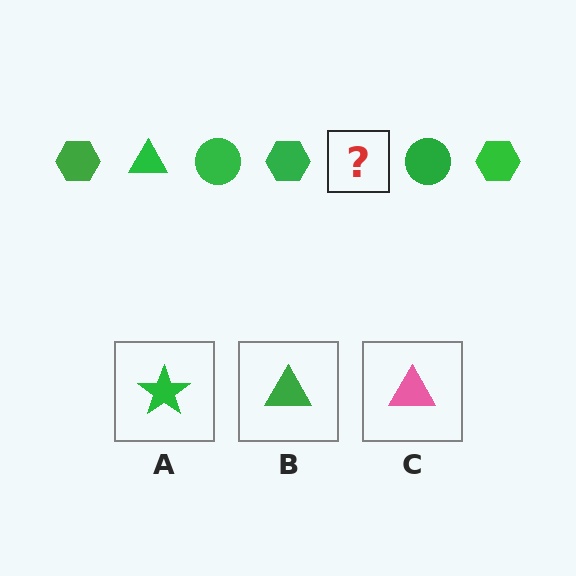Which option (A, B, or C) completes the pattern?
B.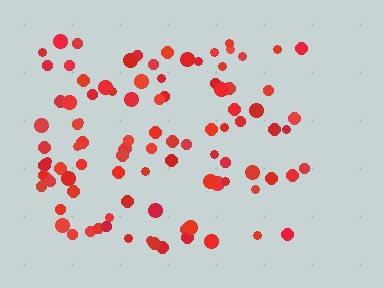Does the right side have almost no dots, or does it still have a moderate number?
Still a moderate number, just noticeably fewer than the left.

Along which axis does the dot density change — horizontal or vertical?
Horizontal.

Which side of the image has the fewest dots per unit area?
The right.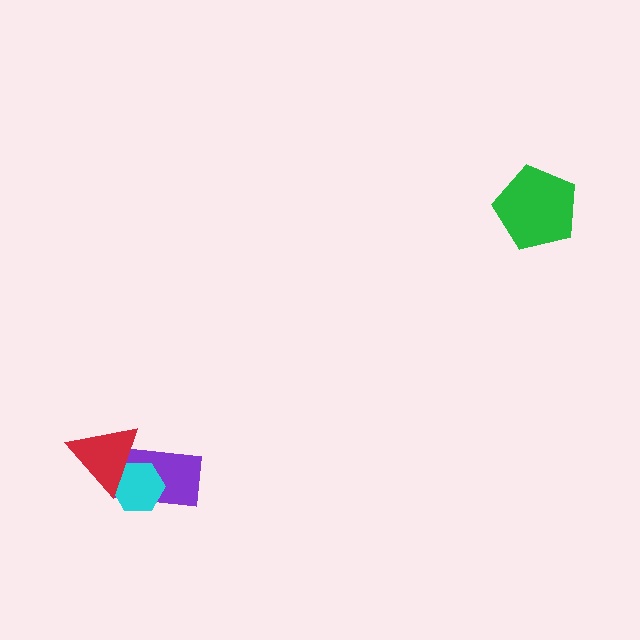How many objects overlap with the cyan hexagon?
2 objects overlap with the cyan hexagon.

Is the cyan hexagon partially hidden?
Yes, it is partially covered by another shape.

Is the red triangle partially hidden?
No, no other shape covers it.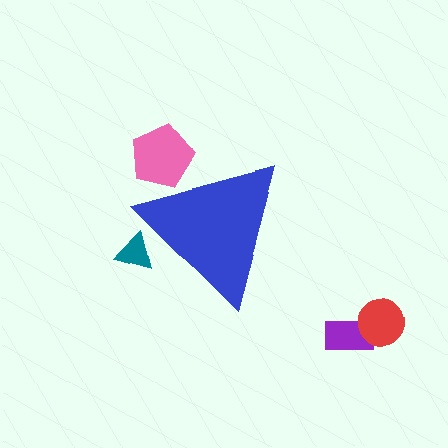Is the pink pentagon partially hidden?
Yes, the pink pentagon is partially hidden behind the blue triangle.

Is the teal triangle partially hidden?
Yes, the teal triangle is partially hidden behind the blue triangle.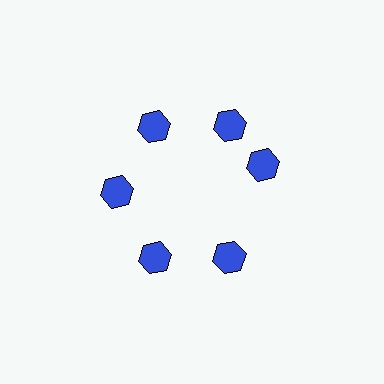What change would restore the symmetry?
The symmetry would be restored by rotating it back into even spacing with its neighbors so that all 6 hexagons sit at equal angles and equal distance from the center.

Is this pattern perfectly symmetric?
No. The 6 blue hexagons are arranged in a ring, but one element near the 3 o'clock position is rotated out of alignment along the ring, breaking the 6-fold rotational symmetry.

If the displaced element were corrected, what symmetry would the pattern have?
It would have 6-fold rotational symmetry — the pattern would map onto itself every 60 degrees.